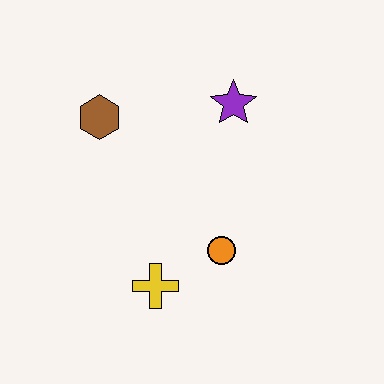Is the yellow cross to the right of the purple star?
No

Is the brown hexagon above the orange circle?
Yes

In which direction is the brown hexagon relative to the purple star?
The brown hexagon is to the left of the purple star.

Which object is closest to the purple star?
The brown hexagon is closest to the purple star.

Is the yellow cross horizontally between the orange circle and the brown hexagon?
Yes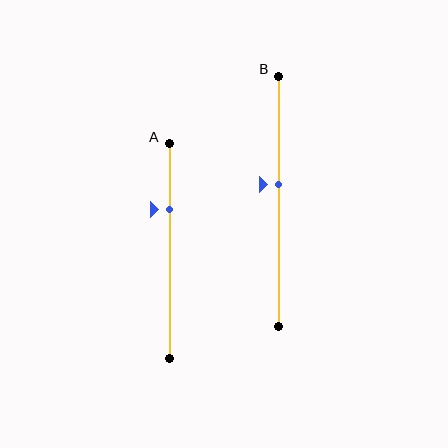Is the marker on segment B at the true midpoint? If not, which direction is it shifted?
No, the marker on segment B is shifted upward by about 7% of the segment length.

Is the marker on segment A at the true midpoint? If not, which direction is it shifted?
No, the marker on segment A is shifted upward by about 19% of the segment length.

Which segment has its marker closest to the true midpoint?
Segment B has its marker closest to the true midpoint.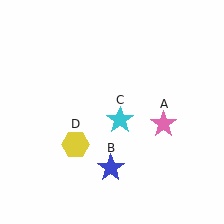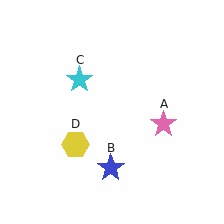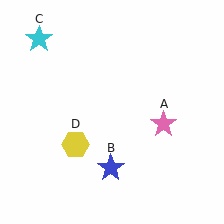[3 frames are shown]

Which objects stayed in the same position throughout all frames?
Pink star (object A) and blue star (object B) and yellow hexagon (object D) remained stationary.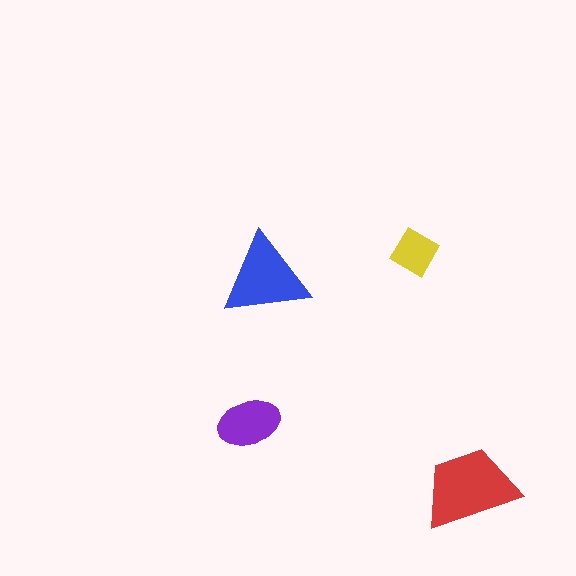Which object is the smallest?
The yellow diamond.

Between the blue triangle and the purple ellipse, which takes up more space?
The blue triangle.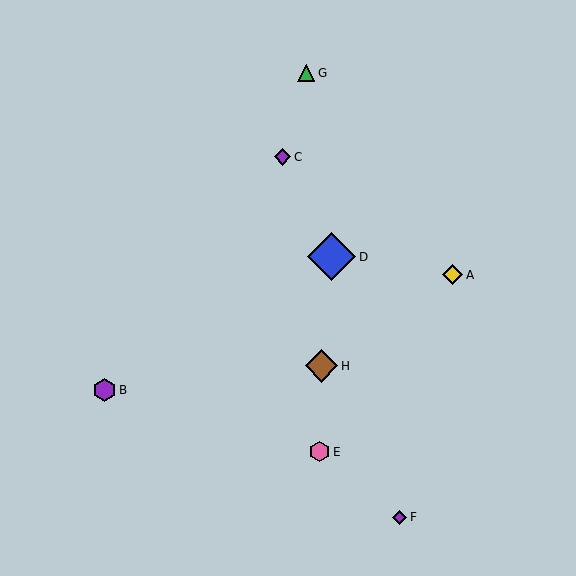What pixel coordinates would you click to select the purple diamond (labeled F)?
Click at (400, 517) to select the purple diamond F.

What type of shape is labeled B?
Shape B is a purple hexagon.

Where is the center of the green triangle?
The center of the green triangle is at (306, 73).